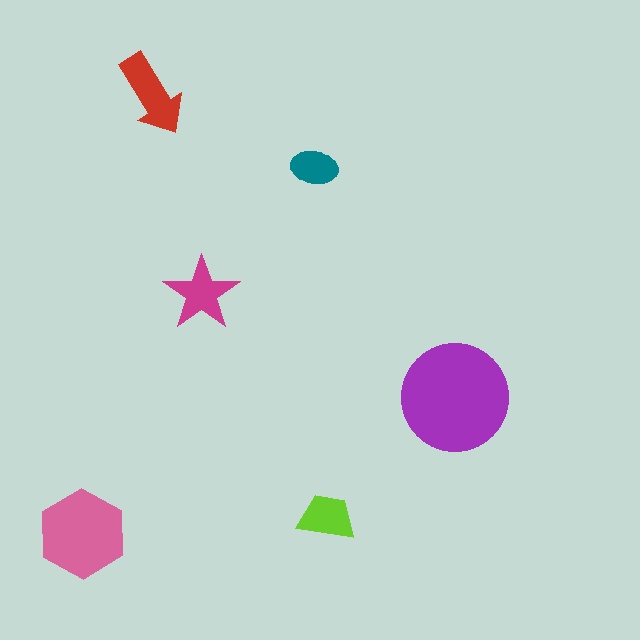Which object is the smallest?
The teal ellipse.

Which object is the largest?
The purple circle.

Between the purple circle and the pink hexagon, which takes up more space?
The purple circle.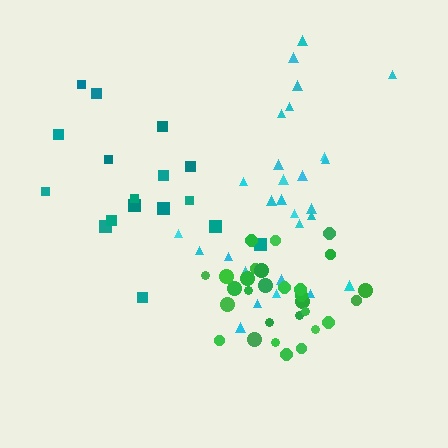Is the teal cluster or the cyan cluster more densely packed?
Teal.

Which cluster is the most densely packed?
Green.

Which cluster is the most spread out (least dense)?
Cyan.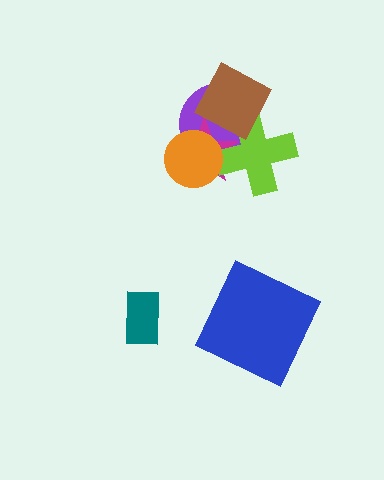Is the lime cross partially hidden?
Yes, it is partially covered by another shape.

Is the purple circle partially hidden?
Yes, it is partially covered by another shape.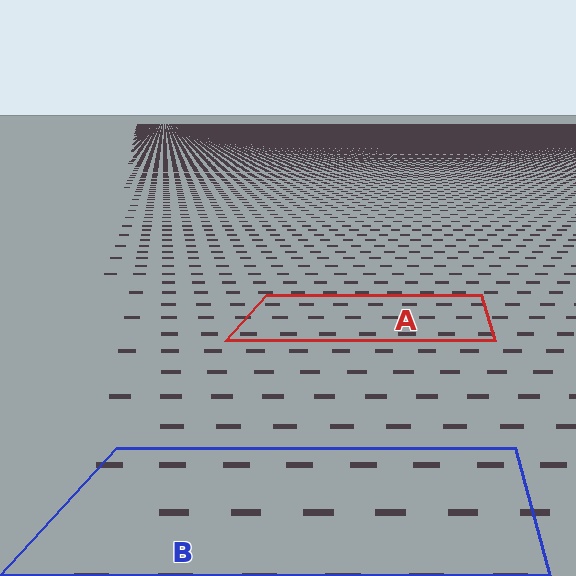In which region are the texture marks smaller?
The texture marks are smaller in region A, because it is farther away.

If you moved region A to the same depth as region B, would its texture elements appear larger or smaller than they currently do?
They would appear larger. At a closer depth, the same texture elements are projected at a bigger on-screen size.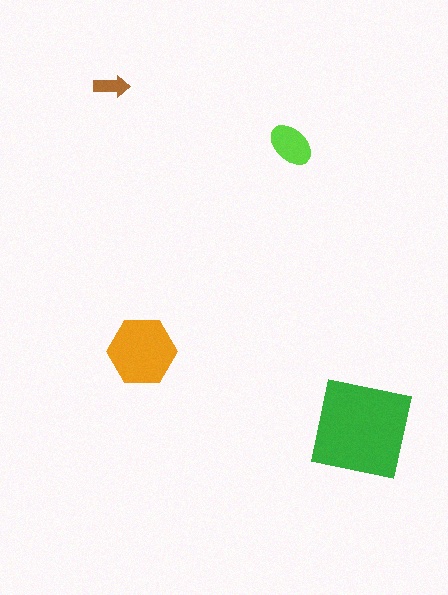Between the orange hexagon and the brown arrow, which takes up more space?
The orange hexagon.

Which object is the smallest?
The brown arrow.